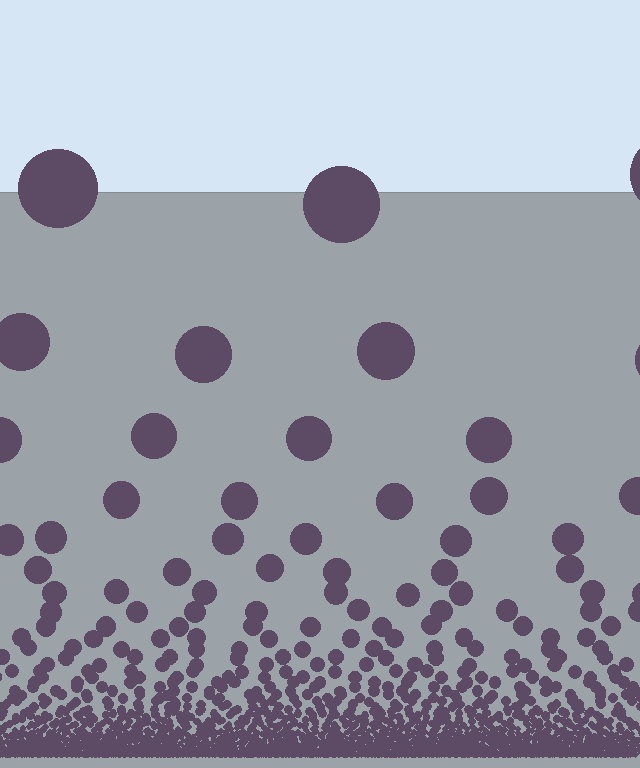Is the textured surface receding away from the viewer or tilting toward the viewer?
The surface appears to tilt toward the viewer. Texture elements get larger and sparser toward the top.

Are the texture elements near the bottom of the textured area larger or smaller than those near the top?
Smaller. The gradient is inverted — elements near the bottom are smaller and denser.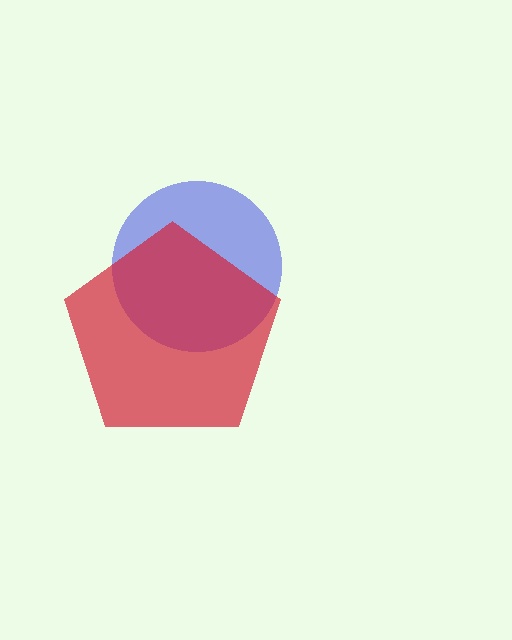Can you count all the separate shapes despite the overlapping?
Yes, there are 2 separate shapes.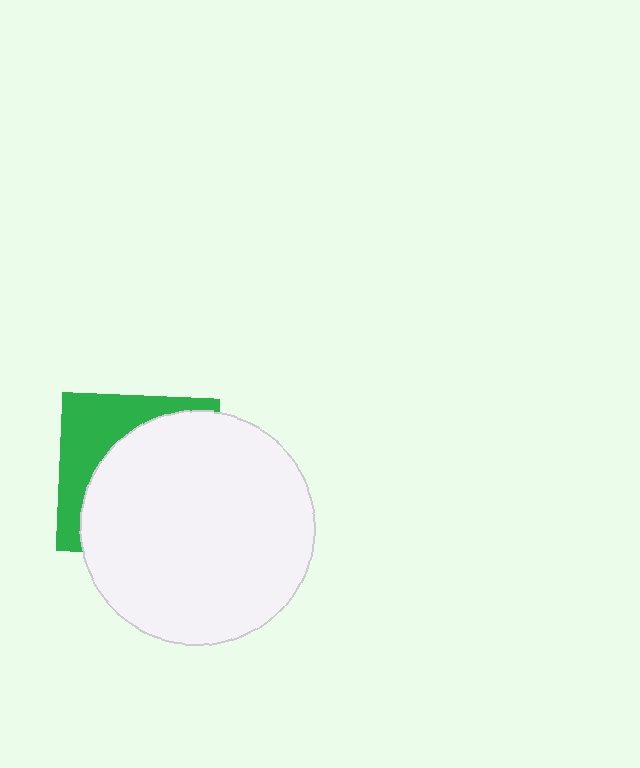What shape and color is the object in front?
The object in front is a white circle.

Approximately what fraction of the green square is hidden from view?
Roughly 67% of the green square is hidden behind the white circle.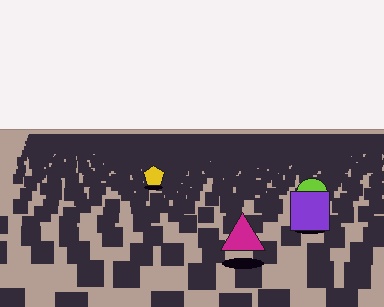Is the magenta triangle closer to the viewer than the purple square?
Yes. The magenta triangle is closer — you can tell from the texture gradient: the ground texture is coarser near it.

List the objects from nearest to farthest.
From nearest to farthest: the magenta triangle, the purple square, the lime circle, the yellow pentagon.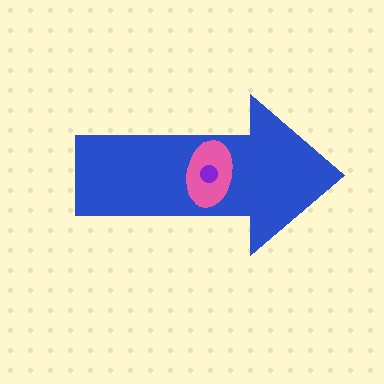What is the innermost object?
The purple circle.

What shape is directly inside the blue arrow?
The pink ellipse.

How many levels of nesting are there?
3.